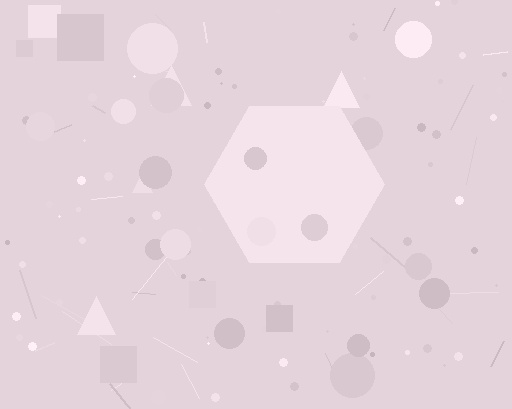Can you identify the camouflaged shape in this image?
The camouflaged shape is a hexagon.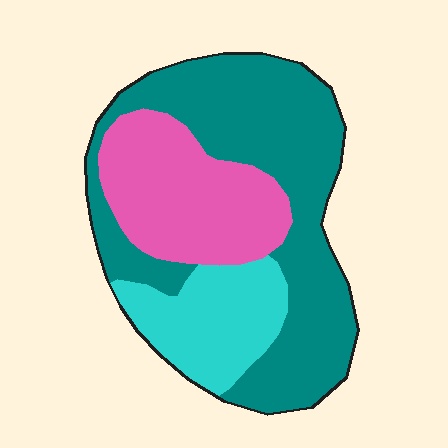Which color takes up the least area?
Cyan, at roughly 20%.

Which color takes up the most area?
Teal, at roughly 55%.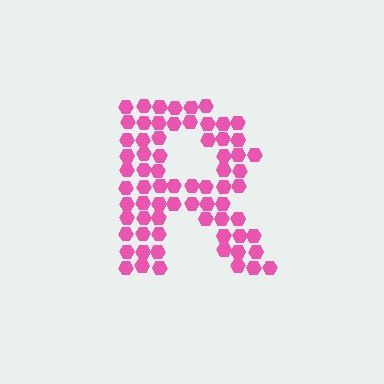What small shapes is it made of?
It is made of small hexagons.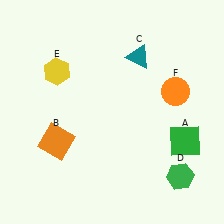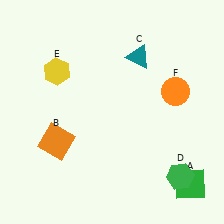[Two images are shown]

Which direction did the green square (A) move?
The green square (A) moved down.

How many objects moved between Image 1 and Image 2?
1 object moved between the two images.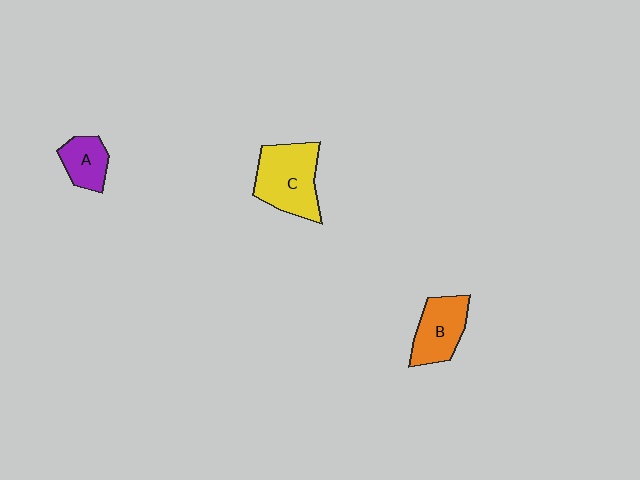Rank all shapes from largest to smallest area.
From largest to smallest: C (yellow), B (orange), A (purple).